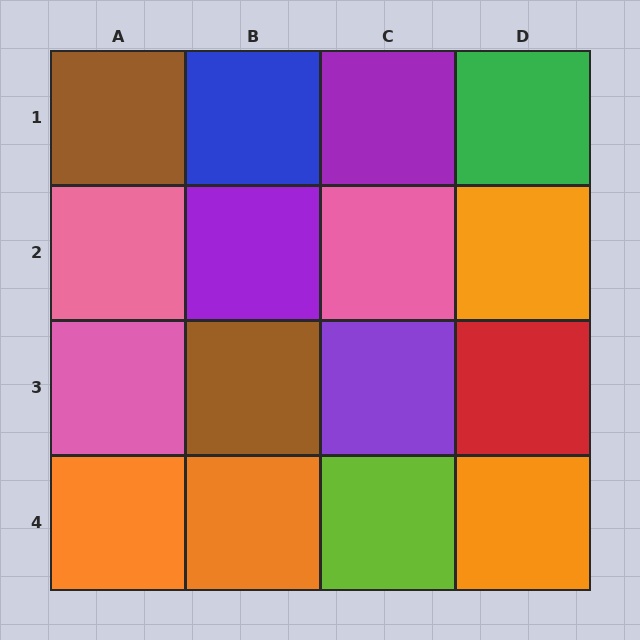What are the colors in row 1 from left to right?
Brown, blue, purple, green.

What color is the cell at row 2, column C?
Pink.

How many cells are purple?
3 cells are purple.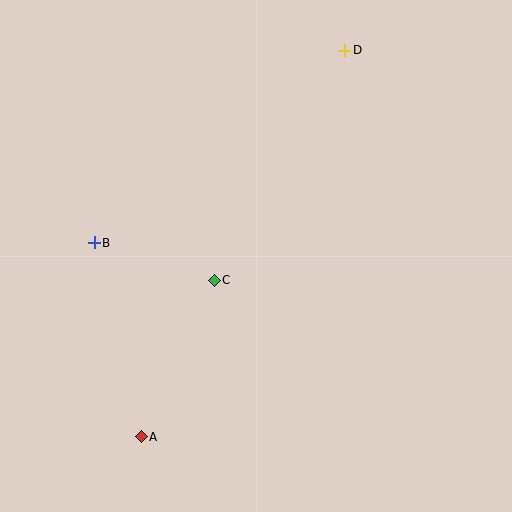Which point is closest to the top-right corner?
Point D is closest to the top-right corner.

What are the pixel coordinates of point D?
Point D is at (345, 50).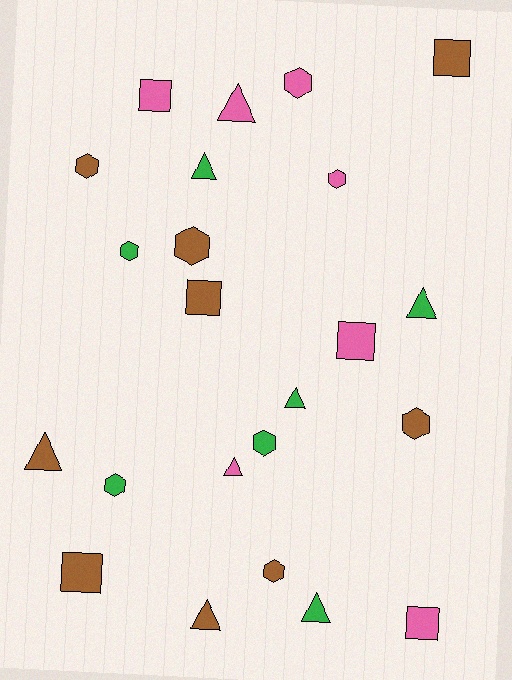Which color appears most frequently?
Brown, with 9 objects.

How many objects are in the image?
There are 23 objects.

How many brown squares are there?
There are 3 brown squares.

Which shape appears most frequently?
Hexagon, with 9 objects.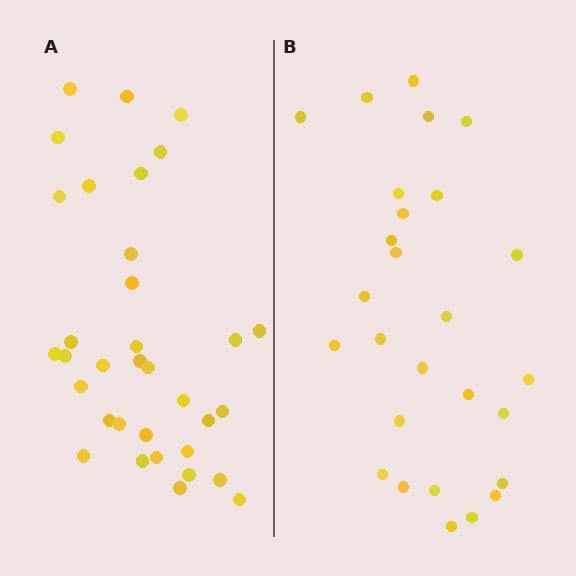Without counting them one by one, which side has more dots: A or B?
Region A (the left region) has more dots.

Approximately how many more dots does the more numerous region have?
Region A has roughly 8 or so more dots than region B.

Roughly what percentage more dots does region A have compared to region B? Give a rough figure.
About 25% more.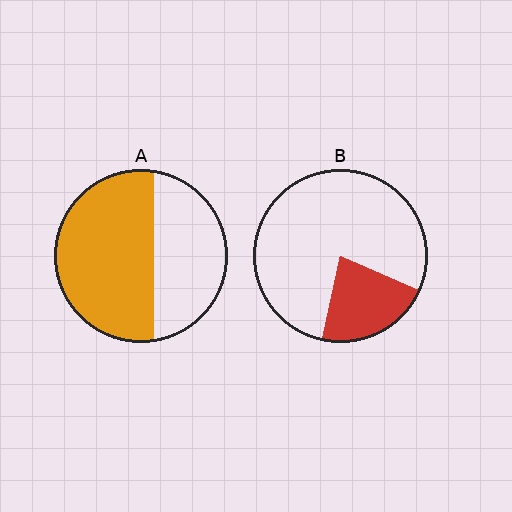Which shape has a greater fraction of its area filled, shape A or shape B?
Shape A.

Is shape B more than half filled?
No.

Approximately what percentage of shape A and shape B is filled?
A is approximately 60% and B is approximately 20%.